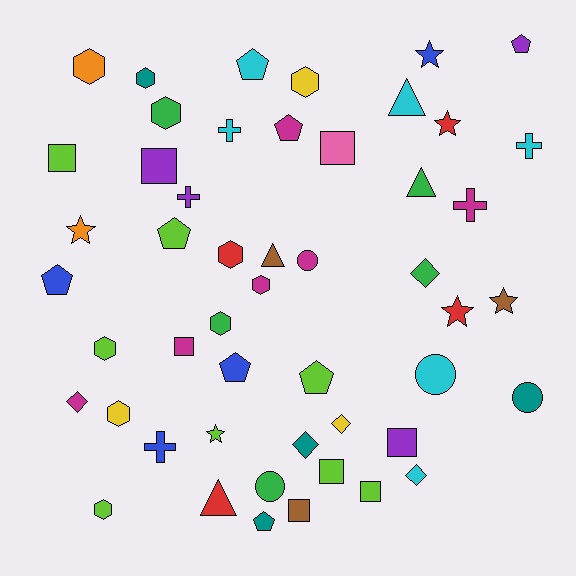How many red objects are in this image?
There are 4 red objects.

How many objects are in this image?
There are 50 objects.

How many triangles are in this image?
There are 4 triangles.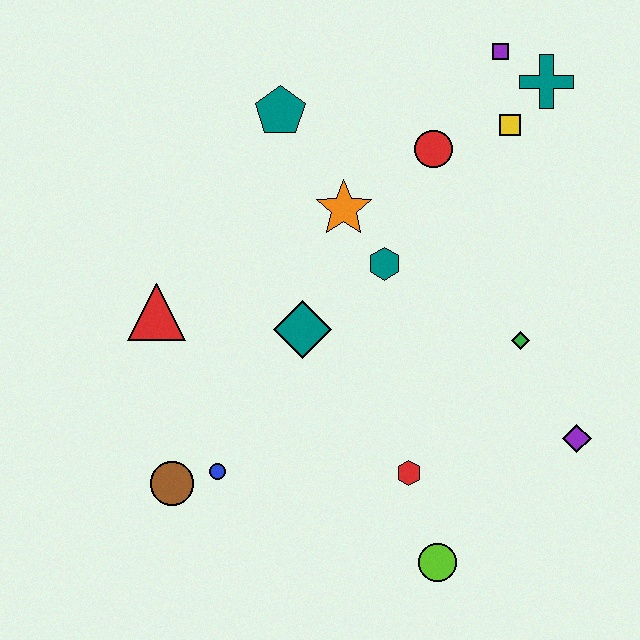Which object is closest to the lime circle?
The red hexagon is closest to the lime circle.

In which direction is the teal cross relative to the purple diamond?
The teal cross is above the purple diamond.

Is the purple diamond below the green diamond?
Yes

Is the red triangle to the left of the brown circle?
Yes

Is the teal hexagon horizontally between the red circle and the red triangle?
Yes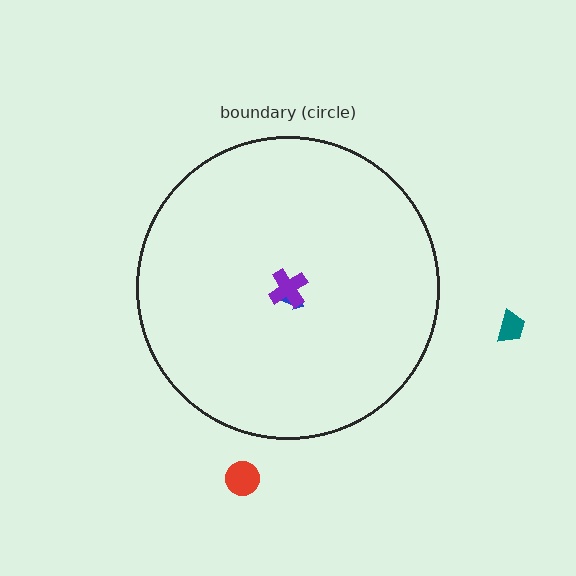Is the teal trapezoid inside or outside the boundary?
Outside.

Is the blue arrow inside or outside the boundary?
Inside.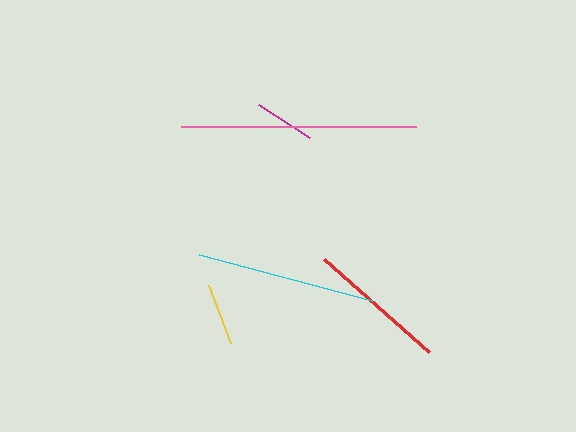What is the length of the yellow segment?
The yellow segment is approximately 61 pixels long.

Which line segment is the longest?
The pink line is the longest at approximately 235 pixels.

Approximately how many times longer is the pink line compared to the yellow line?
The pink line is approximately 3.8 times the length of the yellow line.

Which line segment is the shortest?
The magenta line is the shortest at approximately 61 pixels.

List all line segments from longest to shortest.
From longest to shortest: pink, cyan, red, yellow, magenta.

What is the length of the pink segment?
The pink segment is approximately 235 pixels long.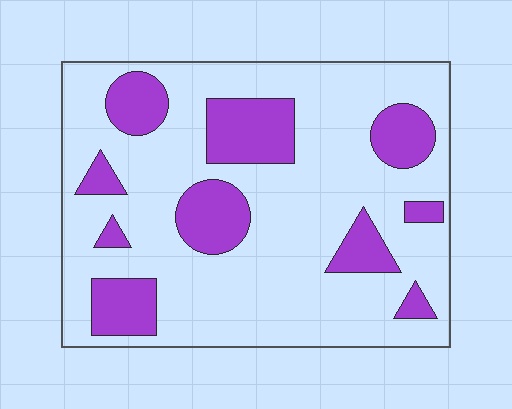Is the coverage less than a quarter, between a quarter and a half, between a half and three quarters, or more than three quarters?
Less than a quarter.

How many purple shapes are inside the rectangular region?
10.